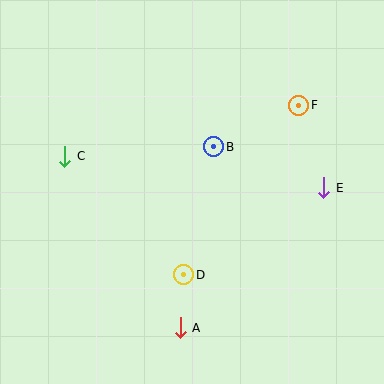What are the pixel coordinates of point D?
Point D is at (184, 275).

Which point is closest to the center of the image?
Point B at (214, 147) is closest to the center.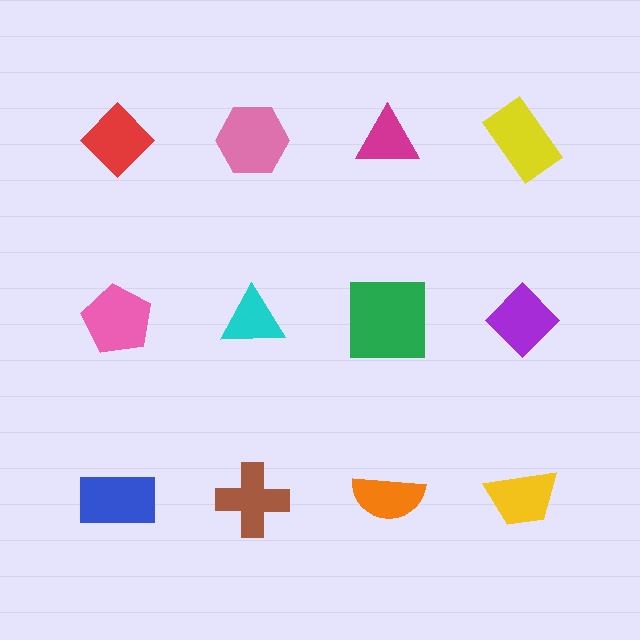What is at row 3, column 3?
An orange semicircle.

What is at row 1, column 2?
A pink hexagon.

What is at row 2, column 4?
A purple diamond.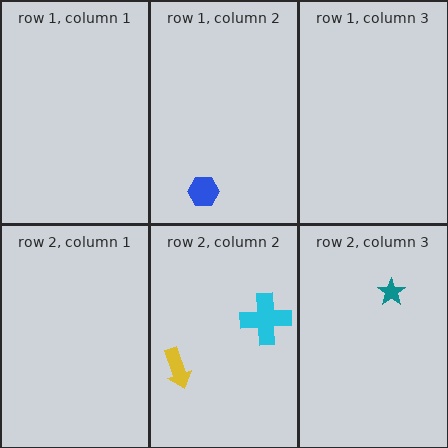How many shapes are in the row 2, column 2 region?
2.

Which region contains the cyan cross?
The row 2, column 2 region.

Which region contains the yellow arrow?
The row 2, column 2 region.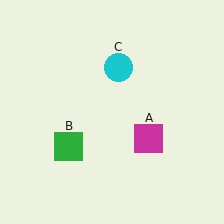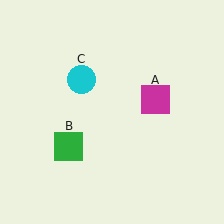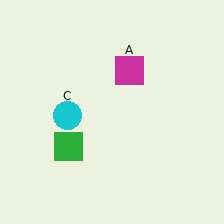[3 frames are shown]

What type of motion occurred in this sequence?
The magenta square (object A), cyan circle (object C) rotated counterclockwise around the center of the scene.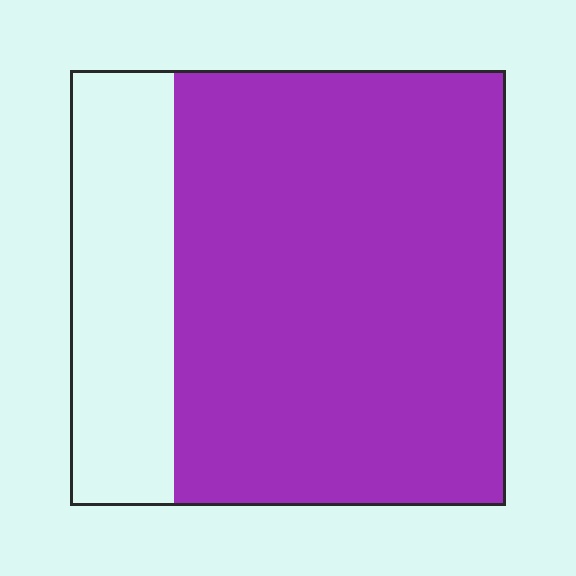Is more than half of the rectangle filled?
Yes.